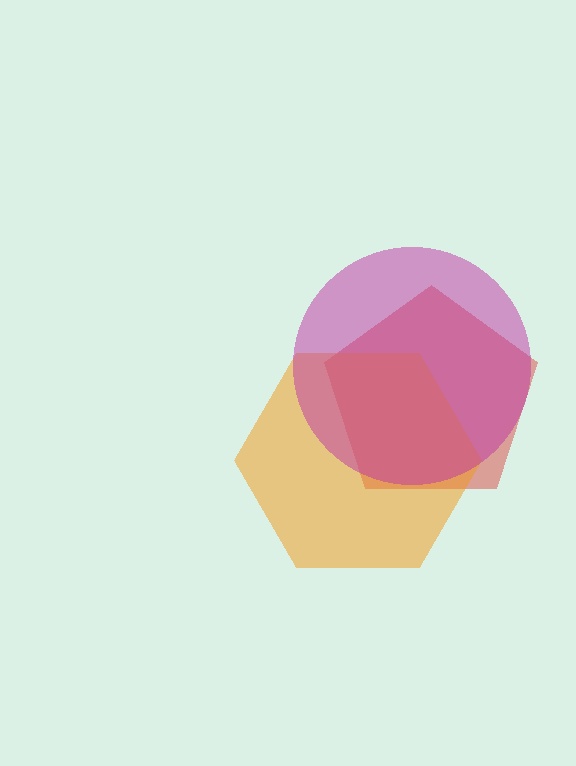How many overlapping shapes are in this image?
There are 3 overlapping shapes in the image.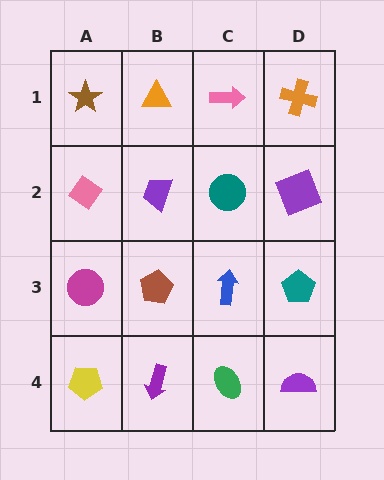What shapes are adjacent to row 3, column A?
A pink diamond (row 2, column A), a yellow pentagon (row 4, column A), a brown pentagon (row 3, column B).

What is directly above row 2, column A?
A brown star.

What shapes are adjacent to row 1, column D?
A purple square (row 2, column D), a pink arrow (row 1, column C).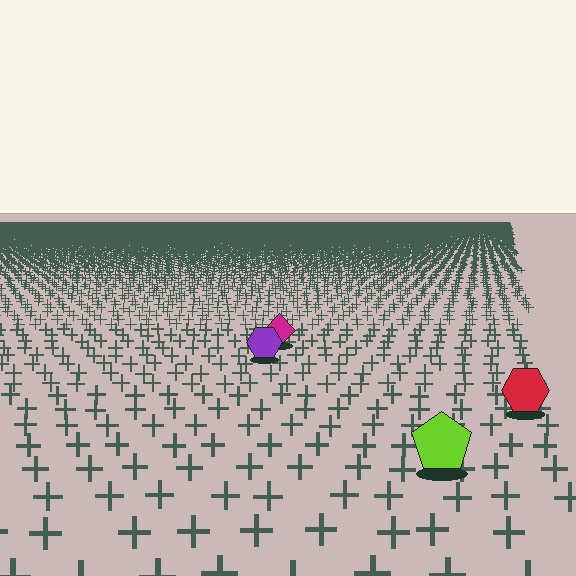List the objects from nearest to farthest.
From nearest to farthest: the lime pentagon, the red hexagon, the purple hexagon, the magenta diamond.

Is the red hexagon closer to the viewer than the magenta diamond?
Yes. The red hexagon is closer — you can tell from the texture gradient: the ground texture is coarser near it.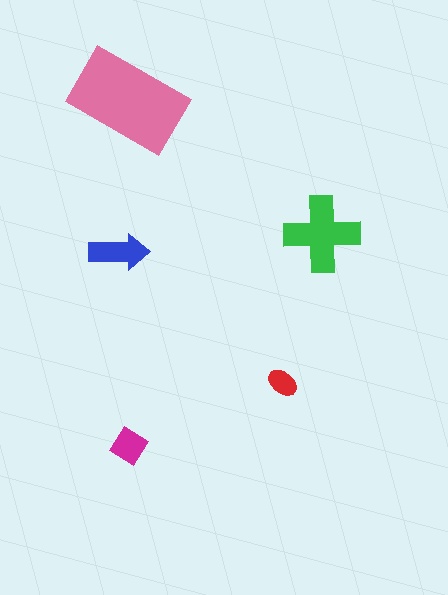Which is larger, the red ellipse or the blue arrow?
The blue arrow.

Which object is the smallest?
The red ellipse.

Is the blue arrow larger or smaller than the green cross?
Smaller.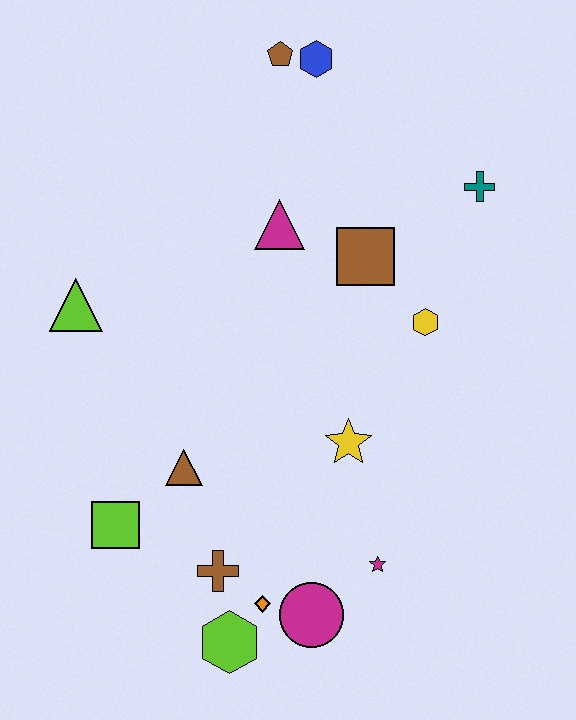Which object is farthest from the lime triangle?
The teal cross is farthest from the lime triangle.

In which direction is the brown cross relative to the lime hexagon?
The brown cross is above the lime hexagon.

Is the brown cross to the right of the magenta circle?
No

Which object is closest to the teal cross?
The brown square is closest to the teal cross.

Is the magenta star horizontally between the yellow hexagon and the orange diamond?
Yes